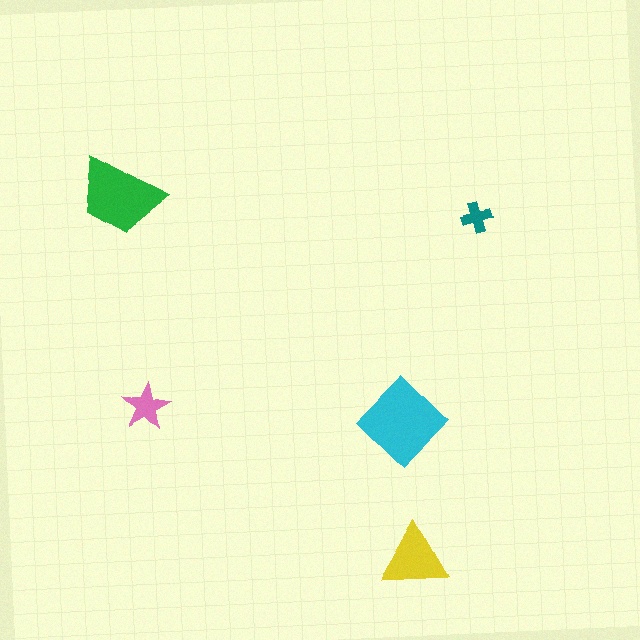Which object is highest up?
The green trapezoid is topmost.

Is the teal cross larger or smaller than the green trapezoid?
Smaller.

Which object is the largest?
The cyan diamond.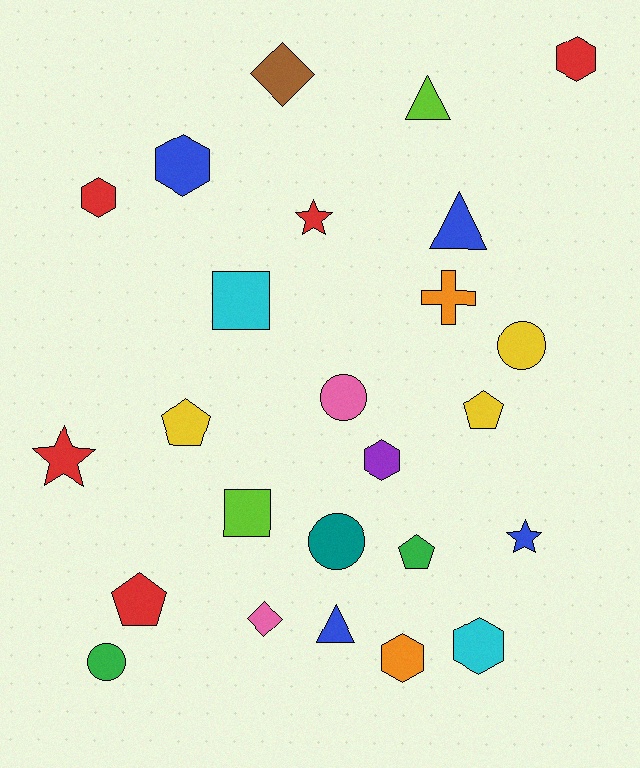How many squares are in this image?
There are 2 squares.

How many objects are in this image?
There are 25 objects.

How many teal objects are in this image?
There is 1 teal object.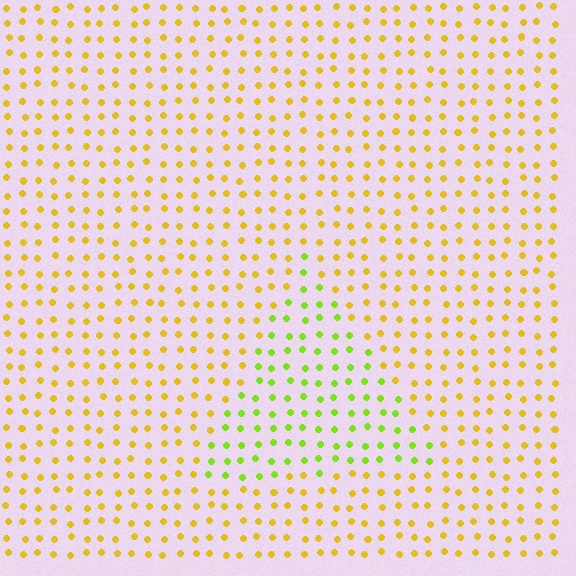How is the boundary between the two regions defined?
The boundary is defined purely by a slight shift in hue (about 42 degrees). Spacing, size, and orientation are identical on both sides.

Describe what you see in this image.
The image is filled with small yellow elements in a uniform arrangement. A triangle-shaped region is visible where the elements are tinted to a slightly different hue, forming a subtle color boundary.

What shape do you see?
I see a triangle.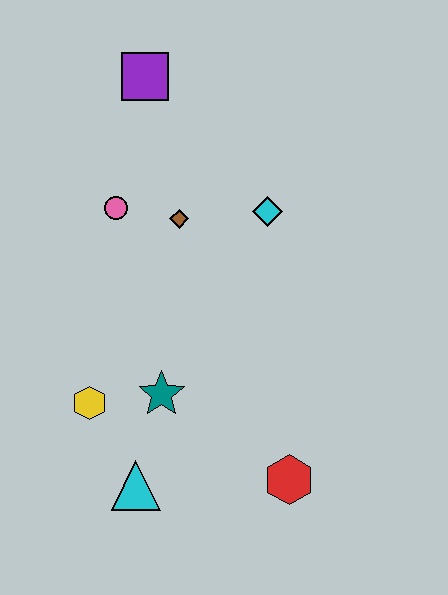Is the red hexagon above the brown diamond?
No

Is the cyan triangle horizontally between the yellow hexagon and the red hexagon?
Yes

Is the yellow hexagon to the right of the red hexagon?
No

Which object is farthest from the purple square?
The red hexagon is farthest from the purple square.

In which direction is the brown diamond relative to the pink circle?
The brown diamond is to the right of the pink circle.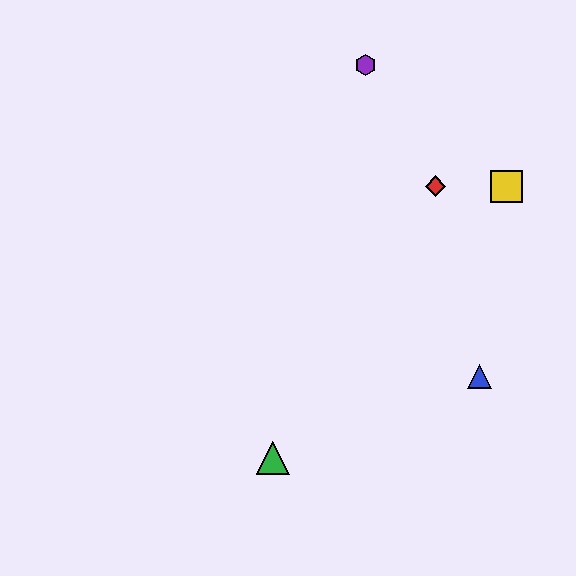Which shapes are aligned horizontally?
The red diamond, the yellow square are aligned horizontally.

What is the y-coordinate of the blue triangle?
The blue triangle is at y≈377.